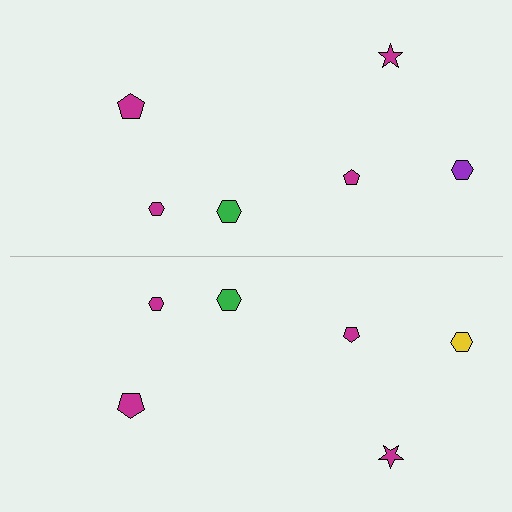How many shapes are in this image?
There are 12 shapes in this image.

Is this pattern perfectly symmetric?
No, the pattern is not perfectly symmetric. The yellow hexagon on the bottom side breaks the symmetry — its mirror counterpart is purple.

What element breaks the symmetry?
The yellow hexagon on the bottom side breaks the symmetry — its mirror counterpart is purple.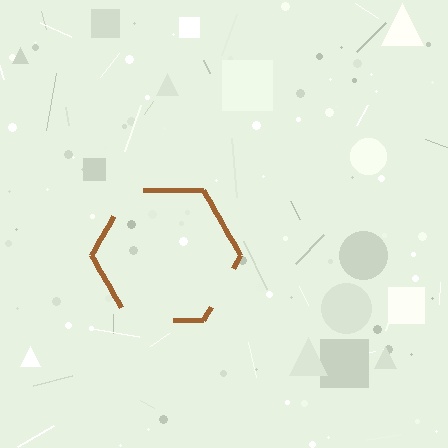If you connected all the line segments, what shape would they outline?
They would outline a hexagon.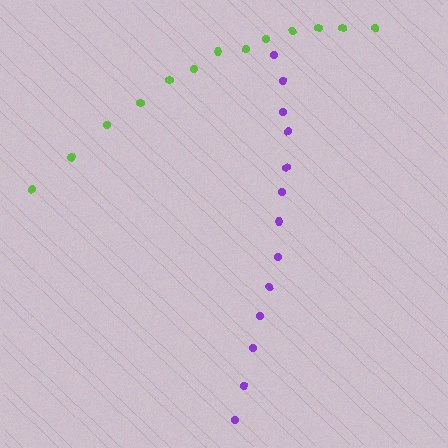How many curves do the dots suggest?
There are 2 distinct paths.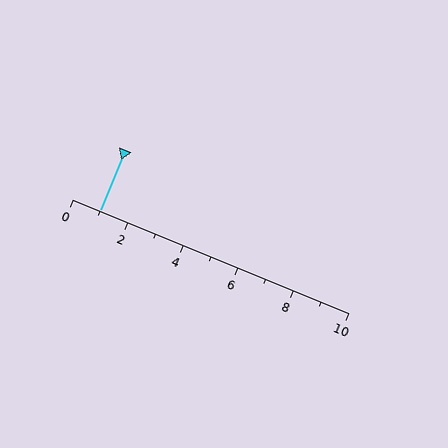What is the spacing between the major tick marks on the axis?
The major ticks are spaced 2 apart.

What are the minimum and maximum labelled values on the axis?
The axis runs from 0 to 10.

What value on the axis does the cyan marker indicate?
The marker indicates approximately 1.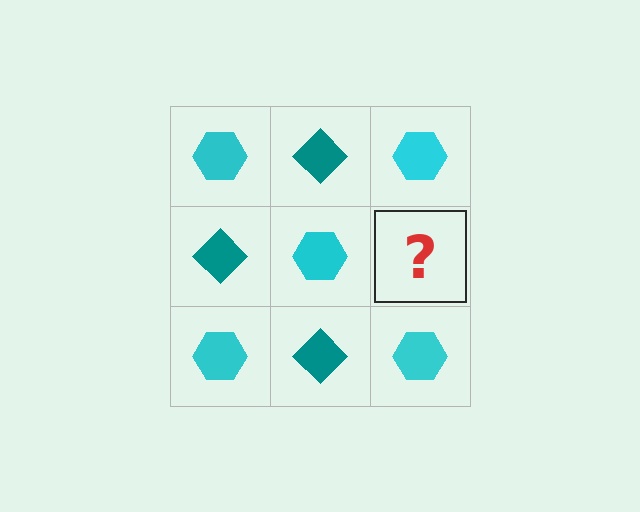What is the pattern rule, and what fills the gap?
The rule is that it alternates cyan hexagon and teal diamond in a checkerboard pattern. The gap should be filled with a teal diamond.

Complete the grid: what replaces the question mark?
The question mark should be replaced with a teal diamond.